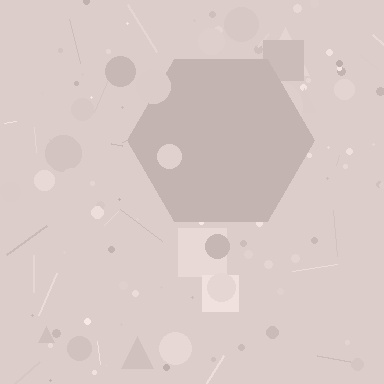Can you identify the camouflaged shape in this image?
The camouflaged shape is a hexagon.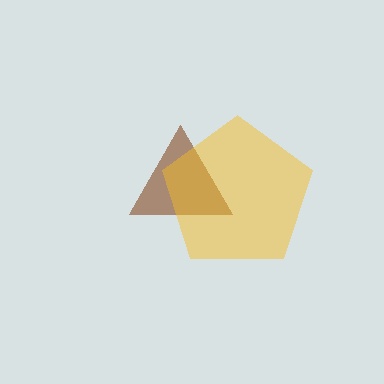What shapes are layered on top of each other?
The layered shapes are: a brown triangle, a yellow pentagon.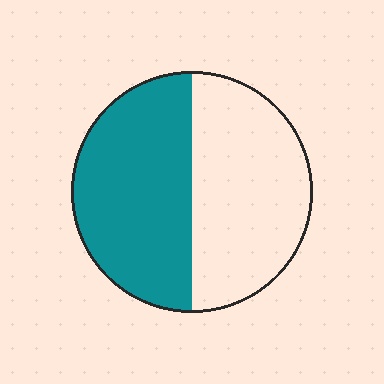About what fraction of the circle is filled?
About one half (1/2).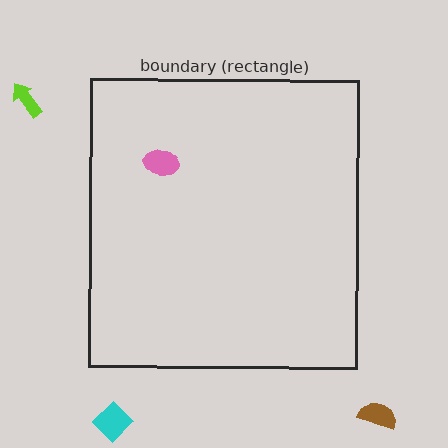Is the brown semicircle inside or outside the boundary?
Outside.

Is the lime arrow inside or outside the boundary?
Outside.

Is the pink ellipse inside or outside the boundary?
Inside.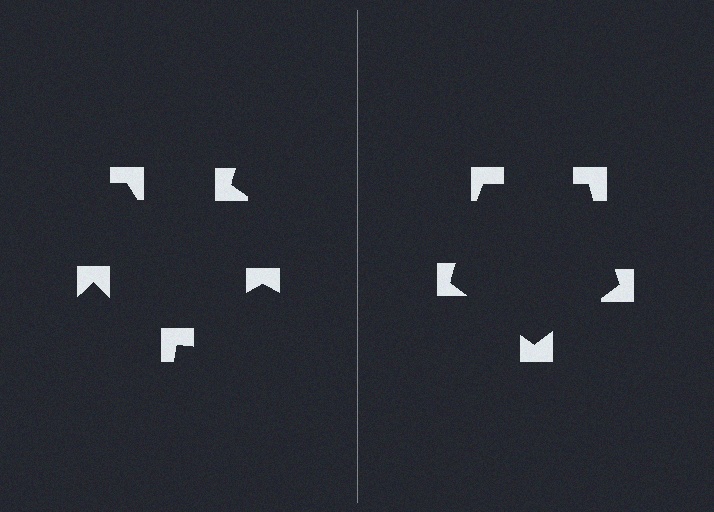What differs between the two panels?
The notched squares are positioned identically on both sides; only the wedge orientations differ. On the right they align to a pentagon; on the left they are misaligned.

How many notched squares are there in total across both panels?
10 — 5 on each side.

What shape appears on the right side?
An illusory pentagon.